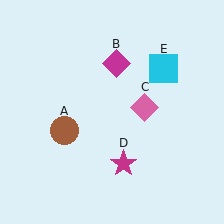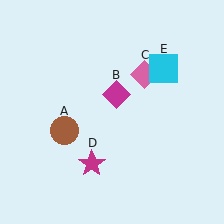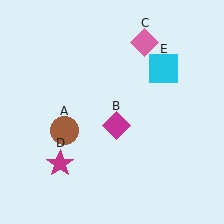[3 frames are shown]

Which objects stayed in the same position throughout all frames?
Brown circle (object A) and cyan square (object E) remained stationary.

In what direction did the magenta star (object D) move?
The magenta star (object D) moved left.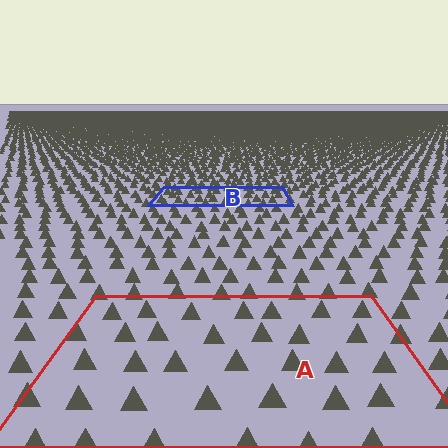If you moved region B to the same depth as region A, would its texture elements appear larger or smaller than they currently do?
They would appear larger. At a closer depth, the same texture elements are projected at a bigger on-screen size.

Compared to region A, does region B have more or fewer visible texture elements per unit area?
Region B has more texture elements per unit area — they are packed more densely because it is farther away.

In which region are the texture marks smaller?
The texture marks are smaller in region B, because it is farther away.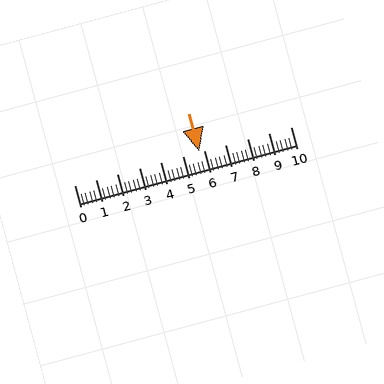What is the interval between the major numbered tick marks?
The major tick marks are spaced 1 units apart.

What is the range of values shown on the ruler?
The ruler shows values from 0 to 10.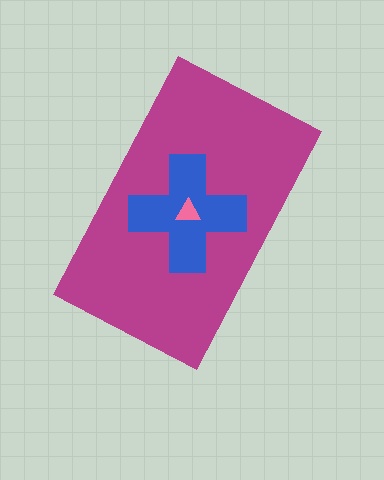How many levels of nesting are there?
3.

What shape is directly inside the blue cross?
The pink triangle.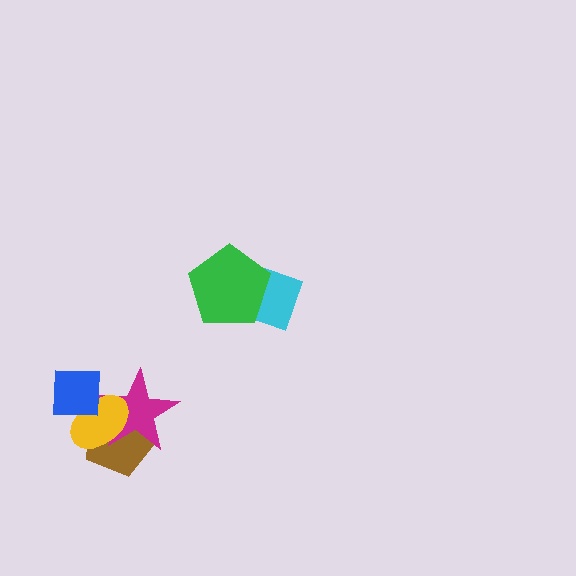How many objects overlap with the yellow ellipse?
3 objects overlap with the yellow ellipse.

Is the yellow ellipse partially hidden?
Yes, it is partially covered by another shape.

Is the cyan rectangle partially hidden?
Yes, it is partially covered by another shape.